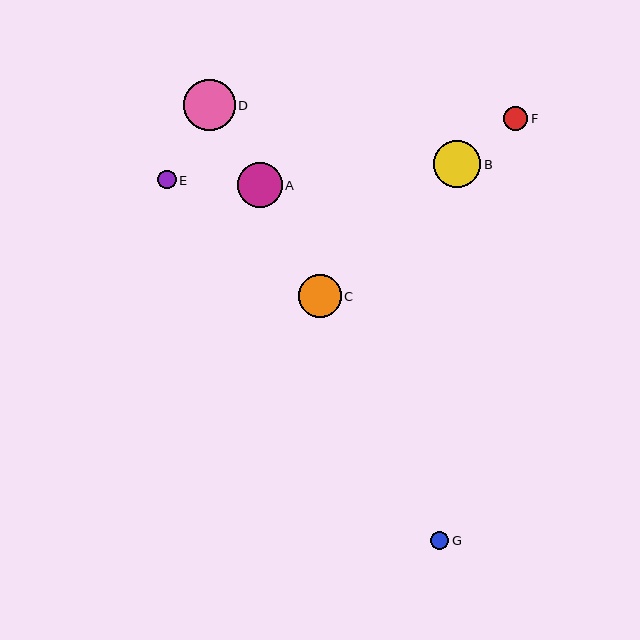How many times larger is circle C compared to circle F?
Circle C is approximately 1.8 times the size of circle F.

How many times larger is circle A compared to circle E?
Circle A is approximately 2.4 times the size of circle E.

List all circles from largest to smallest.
From largest to smallest: D, B, A, C, F, E, G.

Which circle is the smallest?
Circle G is the smallest with a size of approximately 18 pixels.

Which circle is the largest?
Circle D is the largest with a size of approximately 51 pixels.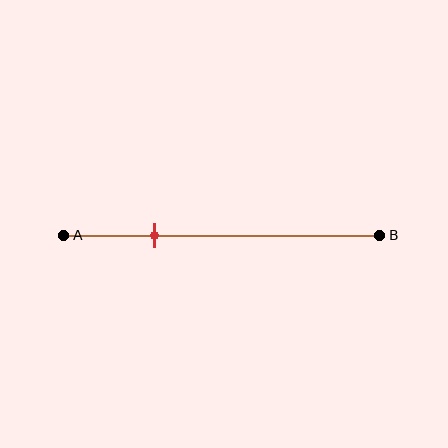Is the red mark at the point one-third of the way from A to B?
No, the mark is at about 30% from A, not at the 33% one-third point.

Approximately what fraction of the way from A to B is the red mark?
The red mark is approximately 30% of the way from A to B.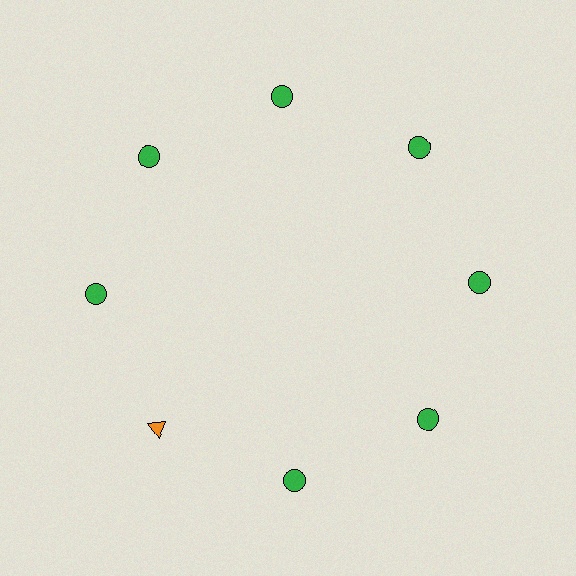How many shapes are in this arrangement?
There are 8 shapes arranged in a ring pattern.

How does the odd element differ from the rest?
It differs in both color (orange instead of green) and shape (triangle instead of circle).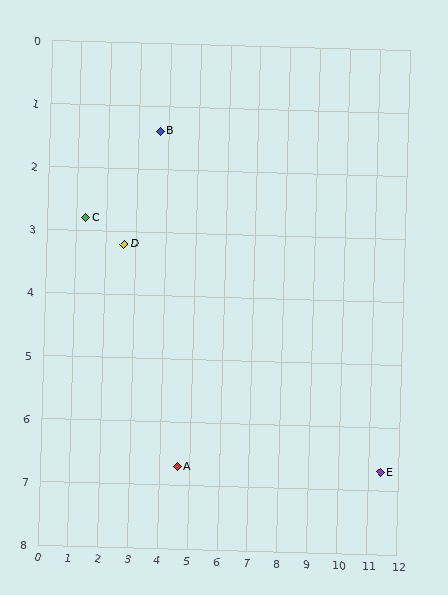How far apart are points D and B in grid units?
Points D and B are about 2.1 grid units apart.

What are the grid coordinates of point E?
Point E is at approximately (11.4, 6.7).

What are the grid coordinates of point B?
Point B is at approximately (3.7, 1.4).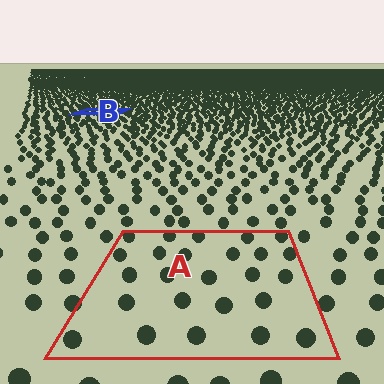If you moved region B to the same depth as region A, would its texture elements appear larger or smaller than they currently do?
They would appear larger. At a closer depth, the same texture elements are projected at a bigger on-screen size.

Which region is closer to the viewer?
Region A is closer. The texture elements there are larger and more spread out.